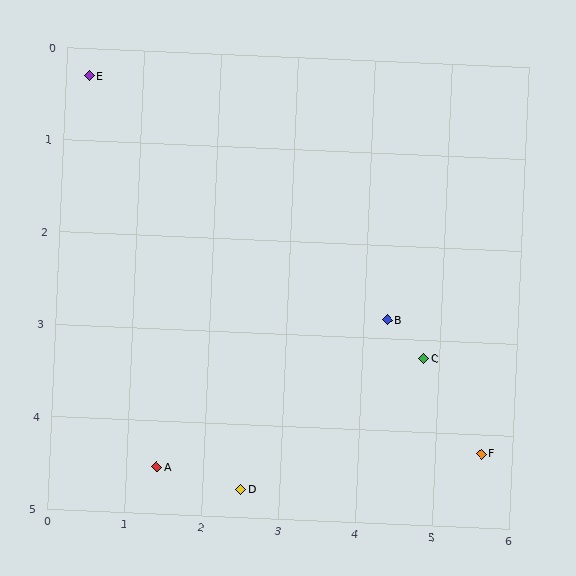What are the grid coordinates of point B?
Point B is at approximately (4.3, 2.8).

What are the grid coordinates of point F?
Point F is at approximately (5.6, 4.2).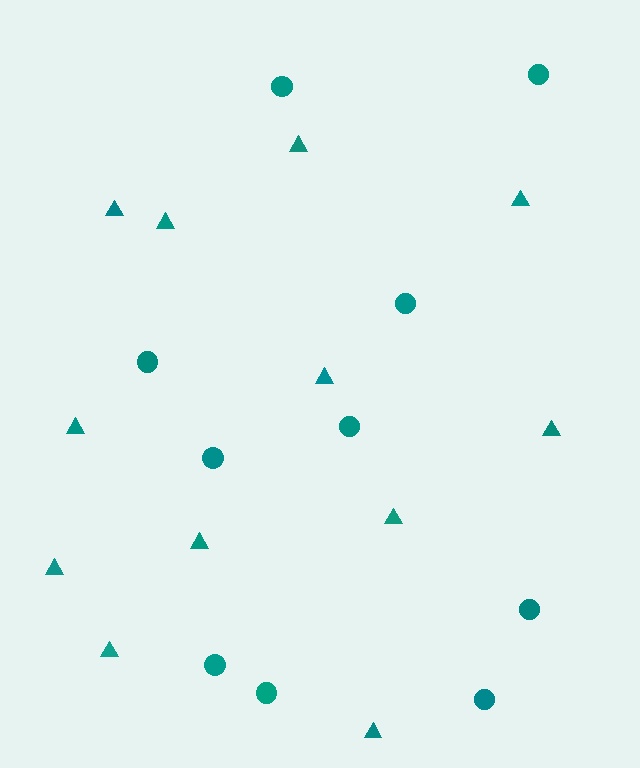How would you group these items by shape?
There are 2 groups: one group of circles (10) and one group of triangles (12).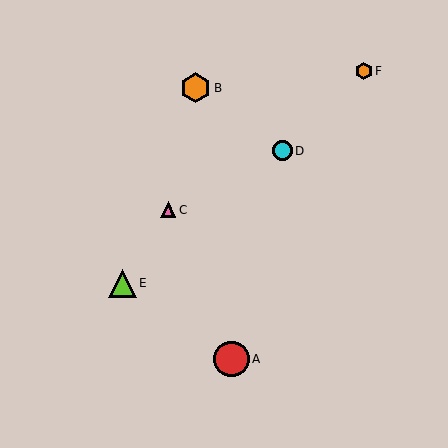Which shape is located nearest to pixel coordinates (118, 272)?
The lime triangle (labeled E) at (122, 283) is nearest to that location.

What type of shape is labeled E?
Shape E is a lime triangle.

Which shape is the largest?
The red circle (labeled A) is the largest.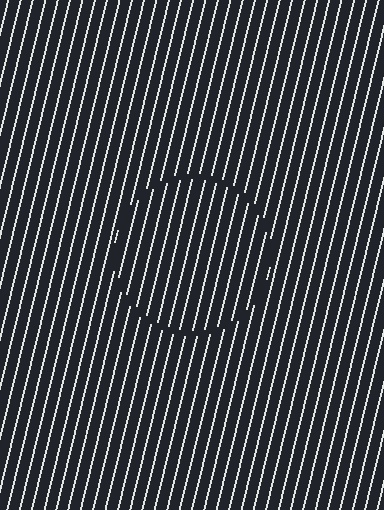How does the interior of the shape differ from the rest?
The interior of the shape contains the same grating, shifted by half a period — the contour is defined by the phase discontinuity where line-ends from the inner and outer gratings abut.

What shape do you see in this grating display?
An illusory circle. The interior of the shape contains the same grating, shifted by half a period — the contour is defined by the phase discontinuity where line-ends from the inner and outer gratings abut.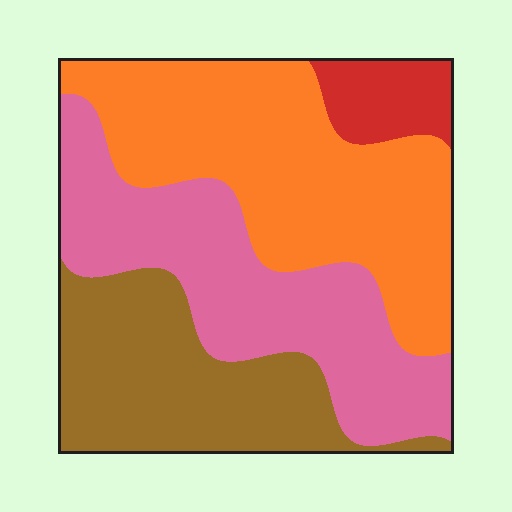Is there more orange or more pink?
Orange.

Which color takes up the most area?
Orange, at roughly 35%.